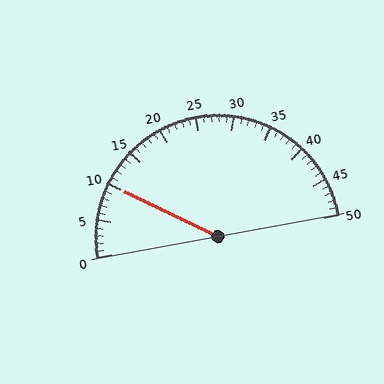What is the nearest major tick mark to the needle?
The nearest major tick mark is 10.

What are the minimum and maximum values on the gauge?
The gauge ranges from 0 to 50.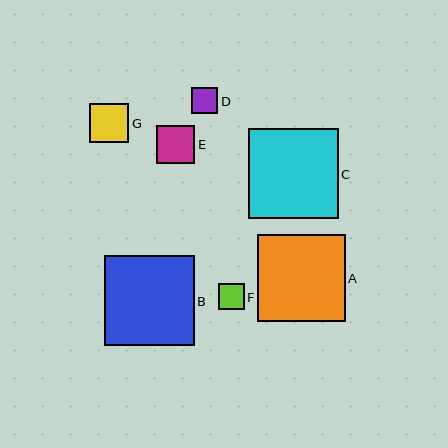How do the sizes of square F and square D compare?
Square F and square D are approximately the same size.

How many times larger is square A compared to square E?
Square A is approximately 2.3 times the size of square E.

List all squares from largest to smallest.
From largest to smallest: C, B, A, G, E, F, D.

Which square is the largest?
Square C is the largest with a size of approximately 90 pixels.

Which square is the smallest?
Square D is the smallest with a size of approximately 26 pixels.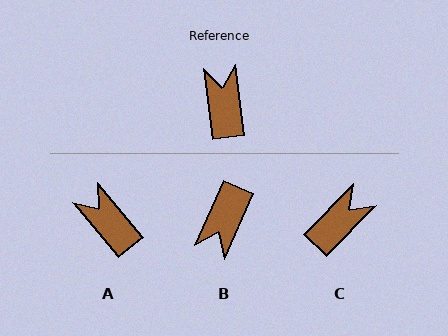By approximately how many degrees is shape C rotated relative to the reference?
Approximately 52 degrees clockwise.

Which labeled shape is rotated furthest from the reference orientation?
B, about 148 degrees away.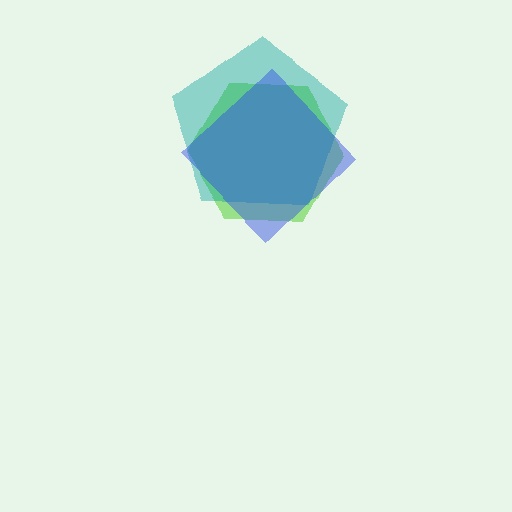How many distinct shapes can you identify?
There are 3 distinct shapes: a lime hexagon, a teal pentagon, a blue diamond.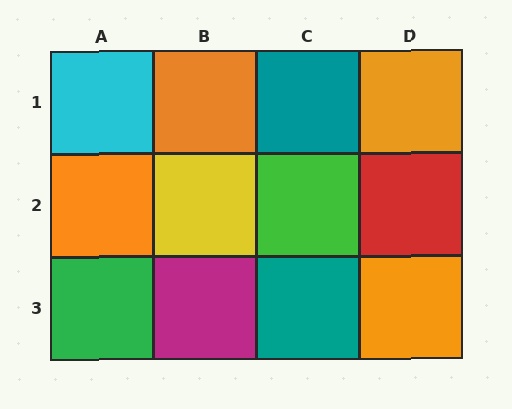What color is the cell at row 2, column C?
Green.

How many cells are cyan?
1 cell is cyan.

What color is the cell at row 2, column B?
Yellow.